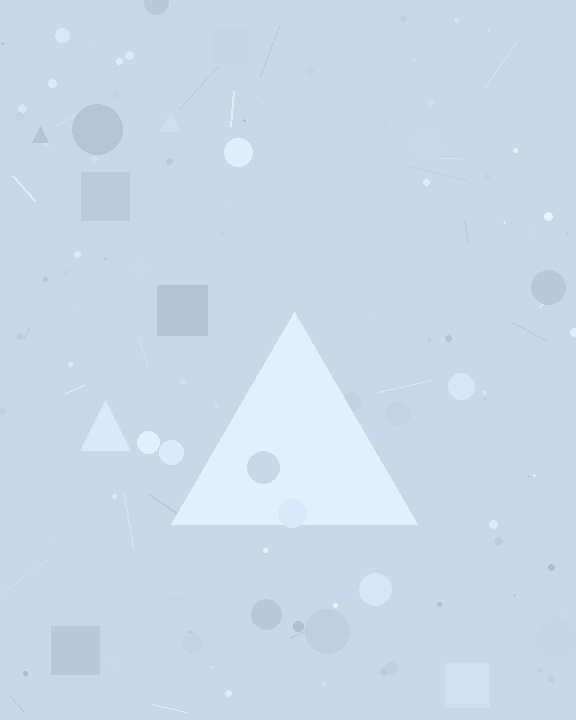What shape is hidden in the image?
A triangle is hidden in the image.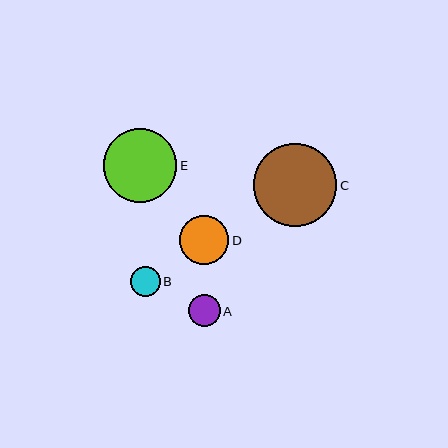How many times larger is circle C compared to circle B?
Circle C is approximately 2.8 times the size of circle B.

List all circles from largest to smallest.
From largest to smallest: C, E, D, A, B.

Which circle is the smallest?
Circle B is the smallest with a size of approximately 30 pixels.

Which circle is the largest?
Circle C is the largest with a size of approximately 83 pixels.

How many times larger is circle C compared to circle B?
Circle C is approximately 2.8 times the size of circle B.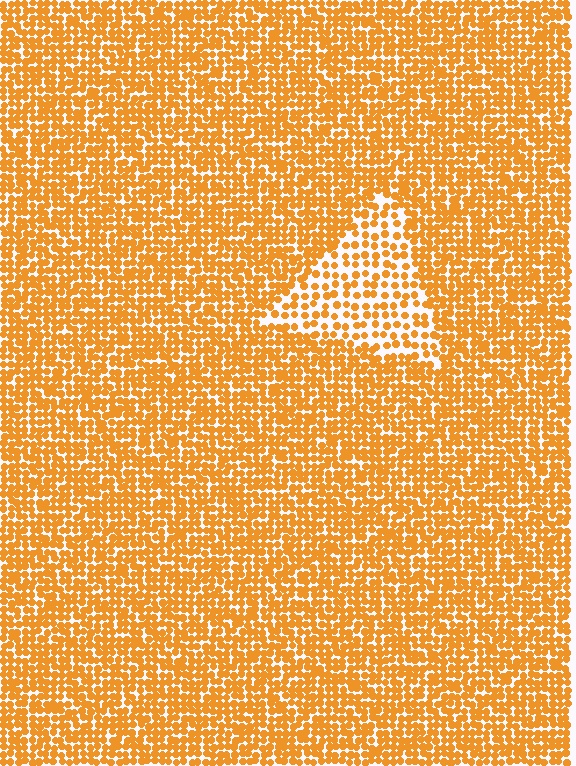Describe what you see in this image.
The image contains small orange elements arranged at two different densities. A triangle-shaped region is visible where the elements are less densely packed than the surrounding area.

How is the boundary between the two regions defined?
The boundary is defined by a change in element density (approximately 1.9x ratio). All elements are the same color, size, and shape.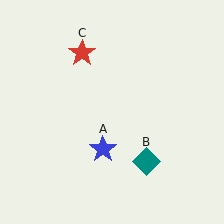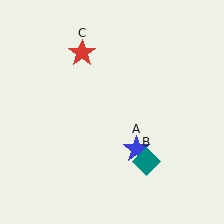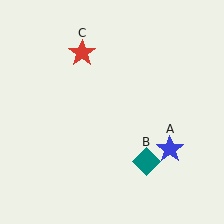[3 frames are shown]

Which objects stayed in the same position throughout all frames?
Teal diamond (object B) and red star (object C) remained stationary.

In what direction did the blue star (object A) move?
The blue star (object A) moved right.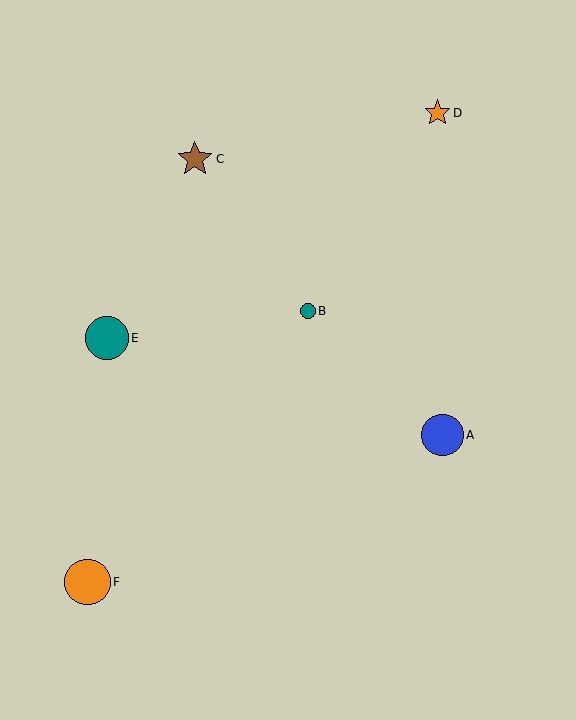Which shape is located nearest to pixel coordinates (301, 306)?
The teal circle (labeled B) at (308, 311) is nearest to that location.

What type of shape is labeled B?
Shape B is a teal circle.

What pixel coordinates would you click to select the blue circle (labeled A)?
Click at (443, 435) to select the blue circle A.